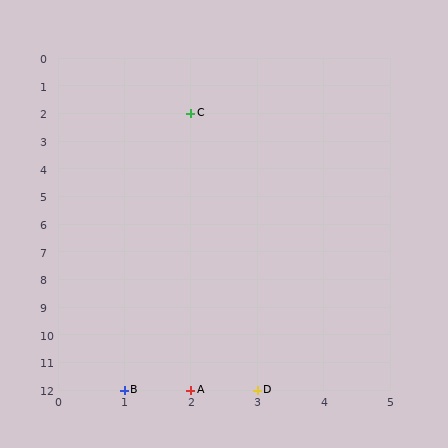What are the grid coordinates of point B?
Point B is at grid coordinates (1, 12).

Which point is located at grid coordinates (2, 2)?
Point C is at (2, 2).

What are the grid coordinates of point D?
Point D is at grid coordinates (3, 12).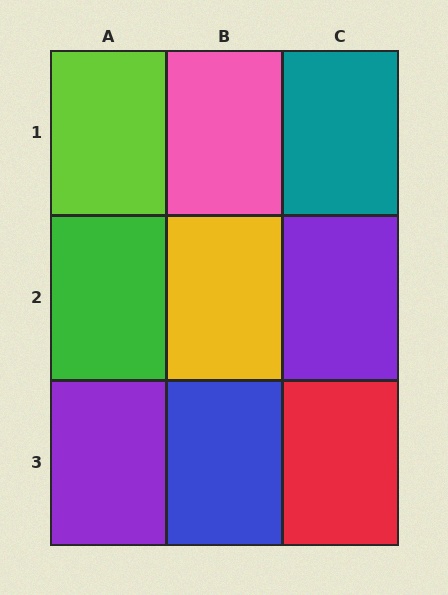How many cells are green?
1 cell is green.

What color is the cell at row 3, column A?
Purple.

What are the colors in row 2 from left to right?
Green, yellow, purple.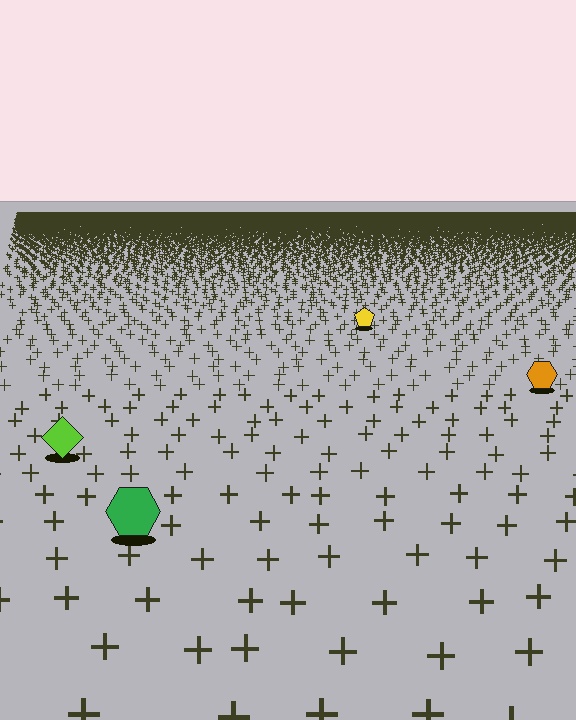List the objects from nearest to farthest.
From nearest to farthest: the green hexagon, the lime diamond, the orange hexagon, the yellow pentagon.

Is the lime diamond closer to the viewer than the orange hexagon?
Yes. The lime diamond is closer — you can tell from the texture gradient: the ground texture is coarser near it.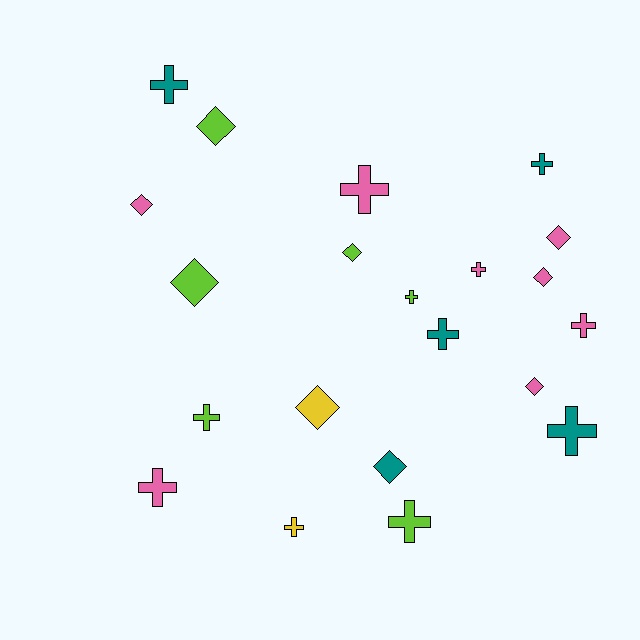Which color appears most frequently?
Pink, with 8 objects.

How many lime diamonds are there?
There are 3 lime diamonds.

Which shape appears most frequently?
Cross, with 12 objects.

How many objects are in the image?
There are 21 objects.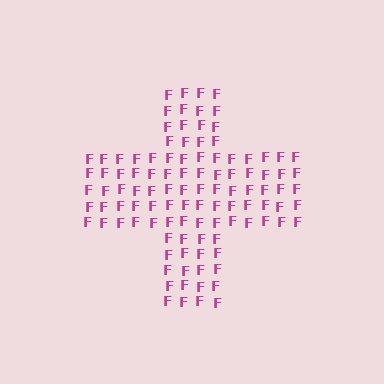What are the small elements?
The small elements are letter F's.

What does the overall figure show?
The overall figure shows a cross.